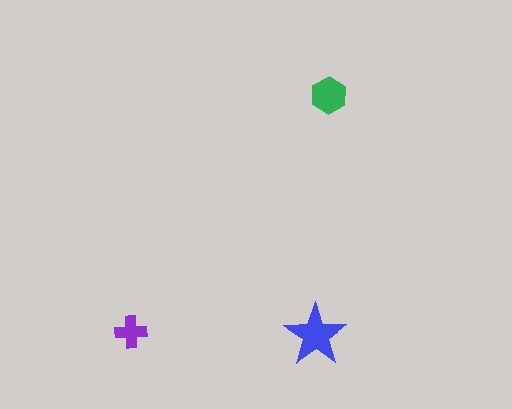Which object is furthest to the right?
The green hexagon is rightmost.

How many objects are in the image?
There are 3 objects in the image.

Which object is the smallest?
The purple cross.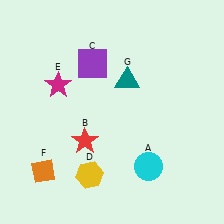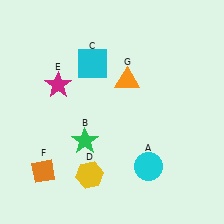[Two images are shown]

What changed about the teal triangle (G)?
In Image 1, G is teal. In Image 2, it changed to orange.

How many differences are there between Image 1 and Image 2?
There are 3 differences between the two images.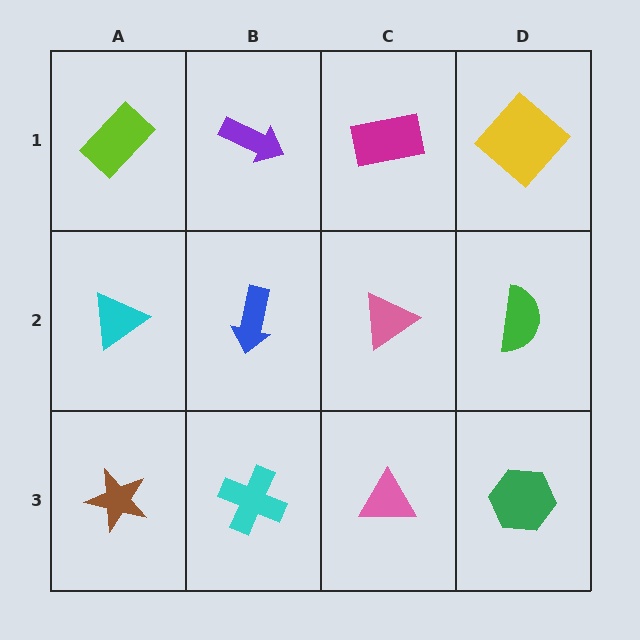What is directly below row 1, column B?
A blue arrow.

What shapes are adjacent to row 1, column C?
A pink triangle (row 2, column C), a purple arrow (row 1, column B), a yellow diamond (row 1, column D).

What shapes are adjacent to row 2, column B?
A purple arrow (row 1, column B), a cyan cross (row 3, column B), a cyan triangle (row 2, column A), a pink triangle (row 2, column C).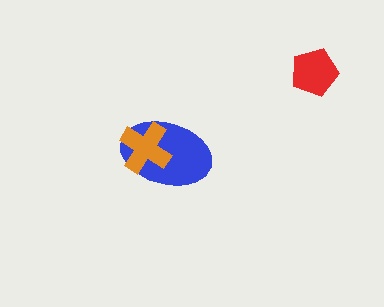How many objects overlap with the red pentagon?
0 objects overlap with the red pentagon.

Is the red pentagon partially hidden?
No, no other shape covers it.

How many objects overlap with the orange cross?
1 object overlaps with the orange cross.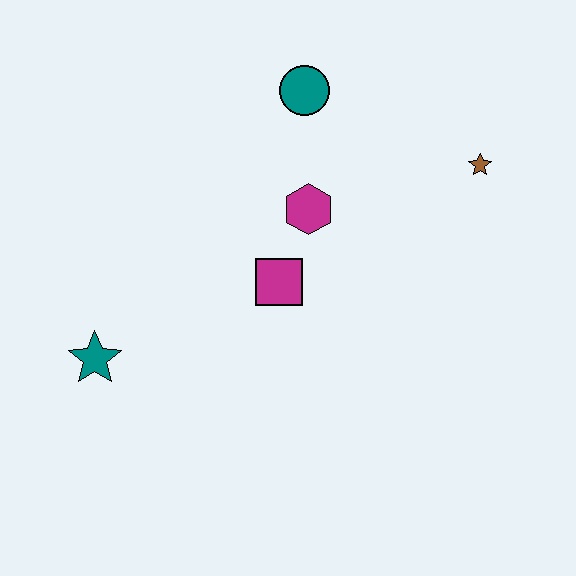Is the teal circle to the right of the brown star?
No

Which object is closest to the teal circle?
The magenta hexagon is closest to the teal circle.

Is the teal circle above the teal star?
Yes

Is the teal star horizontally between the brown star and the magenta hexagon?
No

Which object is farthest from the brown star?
The teal star is farthest from the brown star.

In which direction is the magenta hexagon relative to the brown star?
The magenta hexagon is to the left of the brown star.